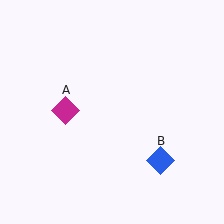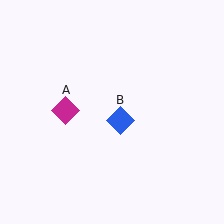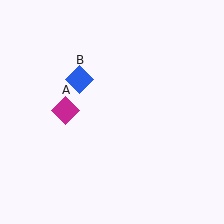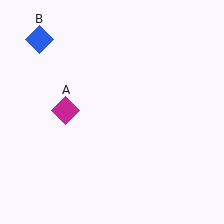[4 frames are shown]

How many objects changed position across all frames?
1 object changed position: blue diamond (object B).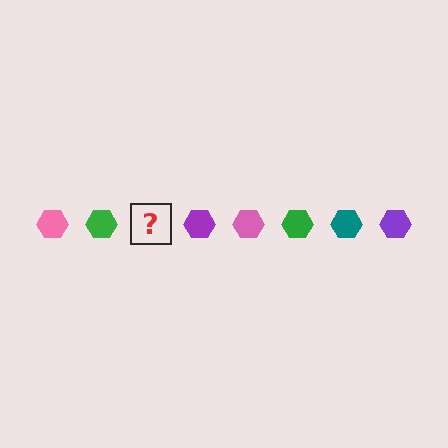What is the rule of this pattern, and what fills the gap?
The rule is that the pattern cycles through pink, green, teal, purple hexagons. The gap should be filled with a teal hexagon.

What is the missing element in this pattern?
The missing element is a teal hexagon.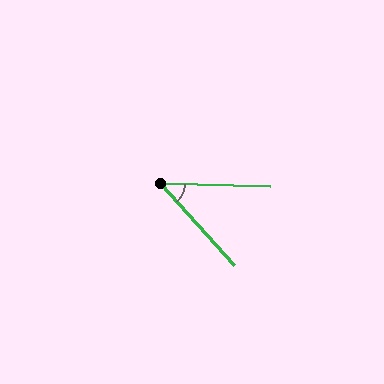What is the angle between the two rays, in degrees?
Approximately 47 degrees.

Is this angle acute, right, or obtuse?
It is acute.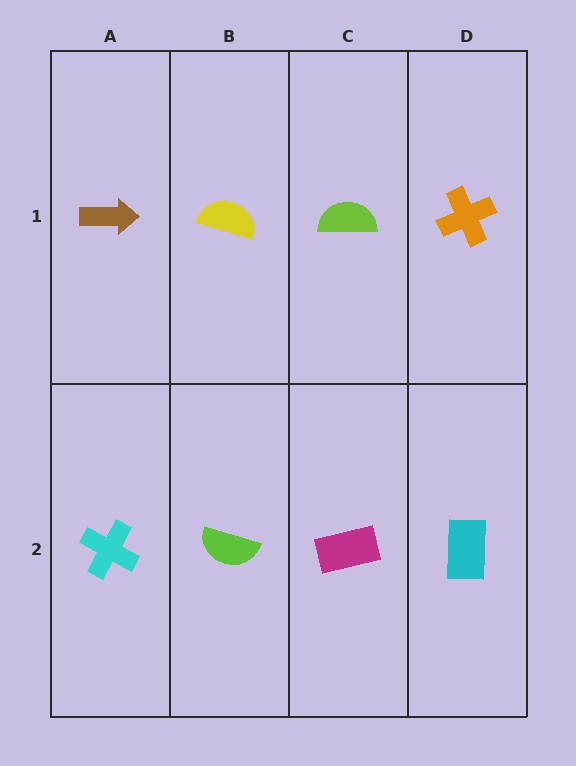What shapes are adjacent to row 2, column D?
An orange cross (row 1, column D), a magenta rectangle (row 2, column C).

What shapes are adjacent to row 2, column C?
A lime semicircle (row 1, column C), a lime semicircle (row 2, column B), a cyan rectangle (row 2, column D).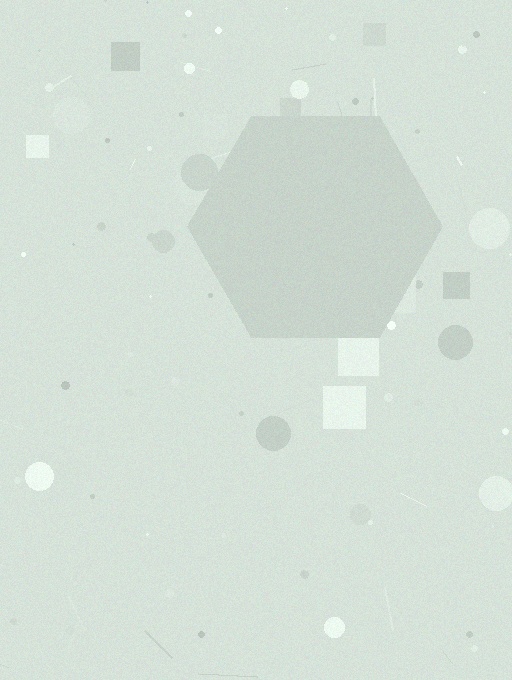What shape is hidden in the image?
A hexagon is hidden in the image.